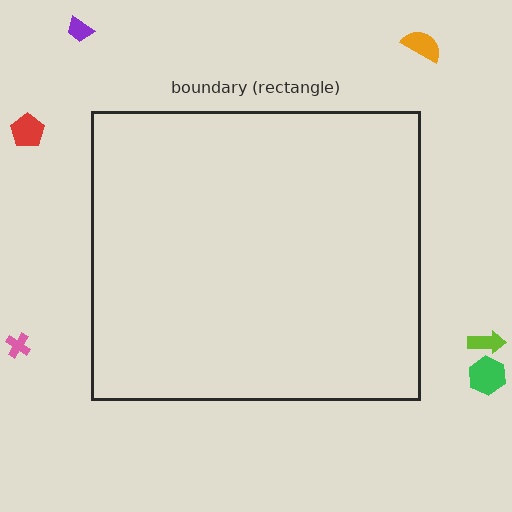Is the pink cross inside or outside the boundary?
Outside.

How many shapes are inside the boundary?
0 inside, 6 outside.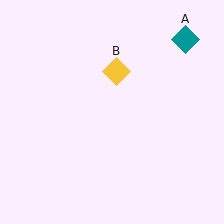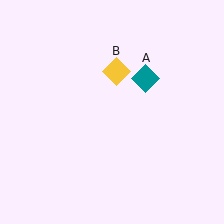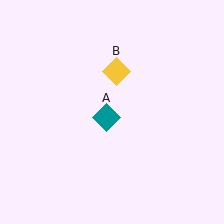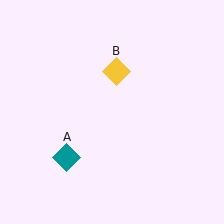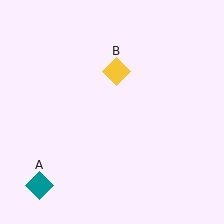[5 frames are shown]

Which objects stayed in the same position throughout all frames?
Yellow diamond (object B) remained stationary.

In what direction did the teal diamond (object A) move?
The teal diamond (object A) moved down and to the left.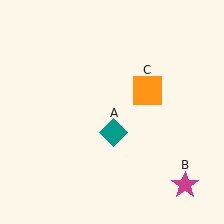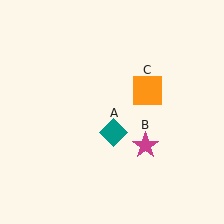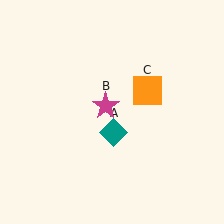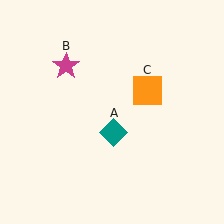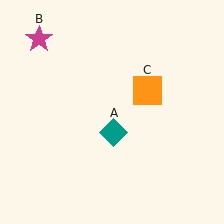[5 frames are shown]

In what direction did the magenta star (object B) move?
The magenta star (object B) moved up and to the left.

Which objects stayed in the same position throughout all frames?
Teal diamond (object A) and orange square (object C) remained stationary.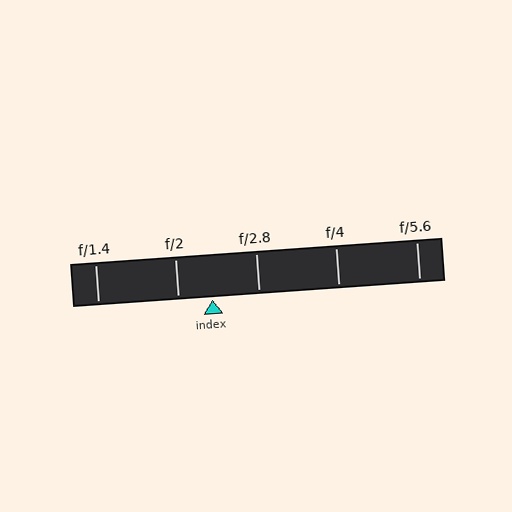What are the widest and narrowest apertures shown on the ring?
The widest aperture shown is f/1.4 and the narrowest is f/5.6.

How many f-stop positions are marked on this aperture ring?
There are 5 f-stop positions marked.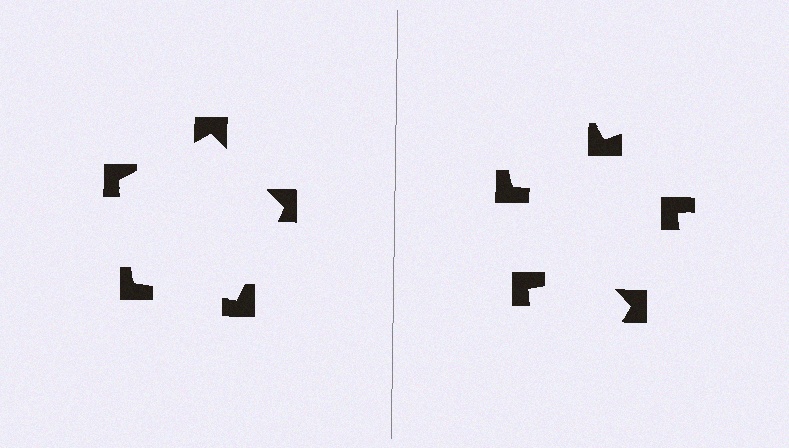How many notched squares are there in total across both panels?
10 — 5 on each side.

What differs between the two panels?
The notched squares are positioned identically on both sides; only the wedge orientations differ. On the left they align to a pentagon; on the right they are misaligned.